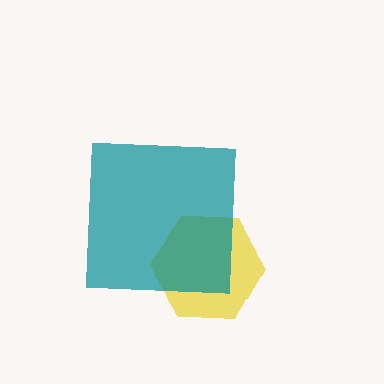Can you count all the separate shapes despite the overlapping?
Yes, there are 2 separate shapes.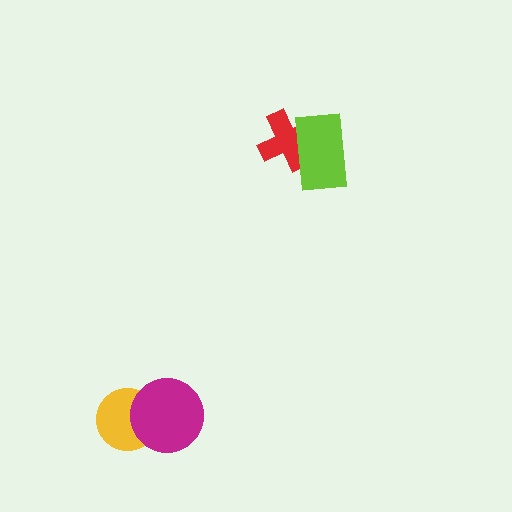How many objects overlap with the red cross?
1 object overlaps with the red cross.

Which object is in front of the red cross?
The lime rectangle is in front of the red cross.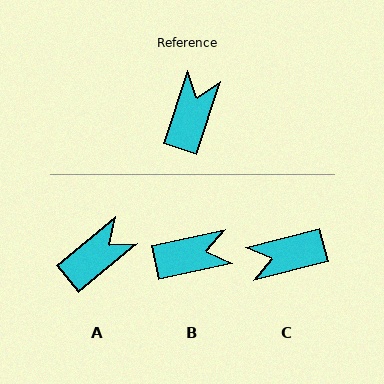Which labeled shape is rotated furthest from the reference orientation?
C, about 123 degrees away.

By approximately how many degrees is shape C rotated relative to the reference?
Approximately 123 degrees counter-clockwise.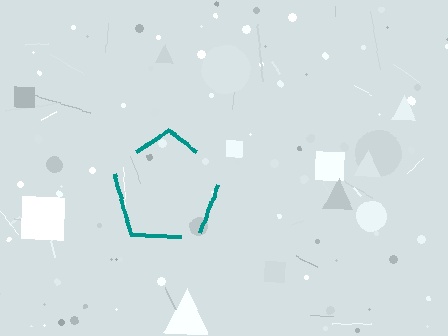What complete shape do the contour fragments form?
The contour fragments form a pentagon.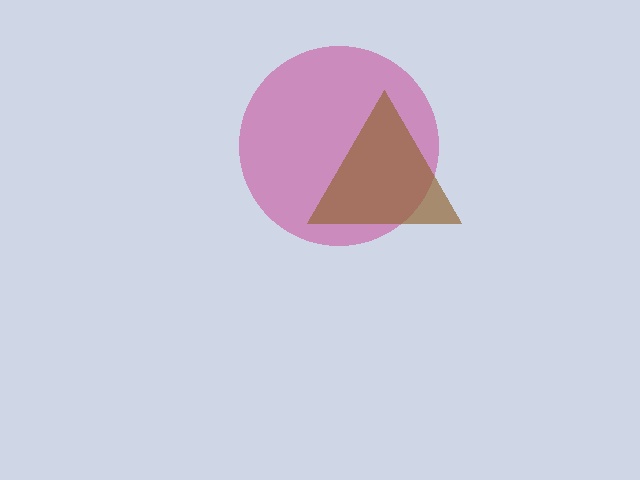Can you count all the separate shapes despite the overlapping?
Yes, there are 2 separate shapes.